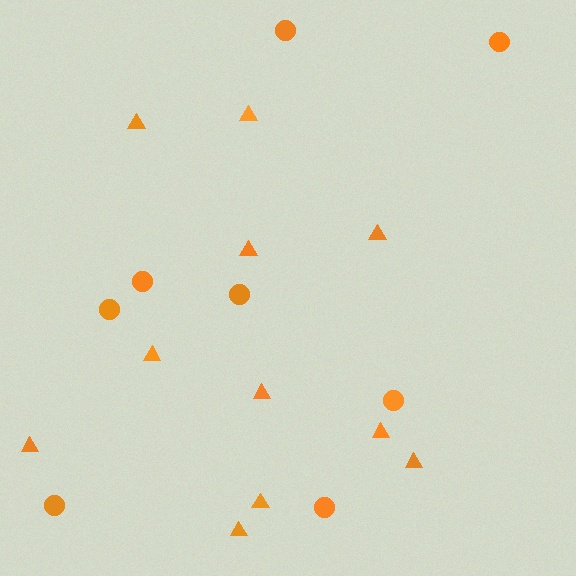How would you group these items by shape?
There are 2 groups: one group of circles (8) and one group of triangles (11).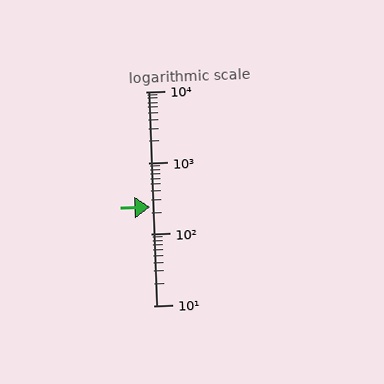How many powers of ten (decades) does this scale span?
The scale spans 3 decades, from 10 to 10000.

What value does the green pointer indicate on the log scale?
The pointer indicates approximately 240.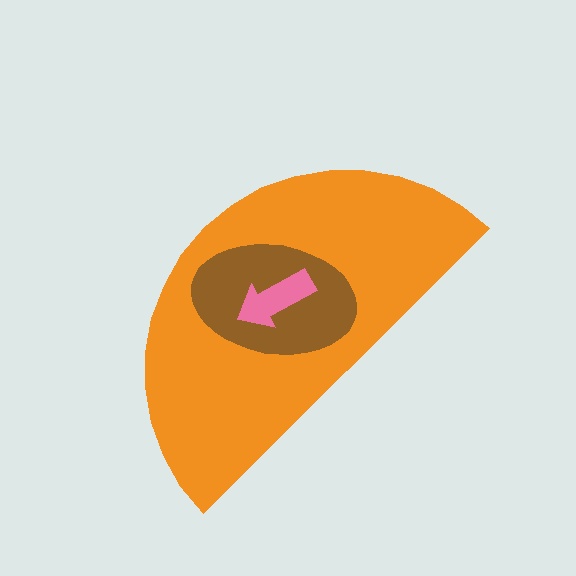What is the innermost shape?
The pink arrow.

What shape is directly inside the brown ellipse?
The pink arrow.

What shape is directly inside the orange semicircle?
The brown ellipse.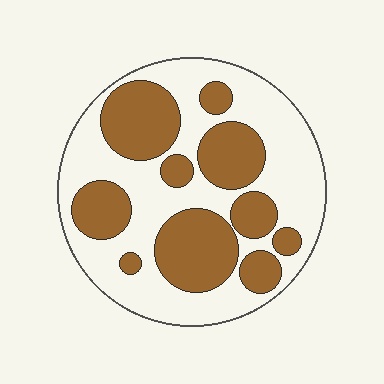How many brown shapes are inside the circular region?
10.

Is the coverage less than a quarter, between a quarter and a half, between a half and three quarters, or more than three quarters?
Between a quarter and a half.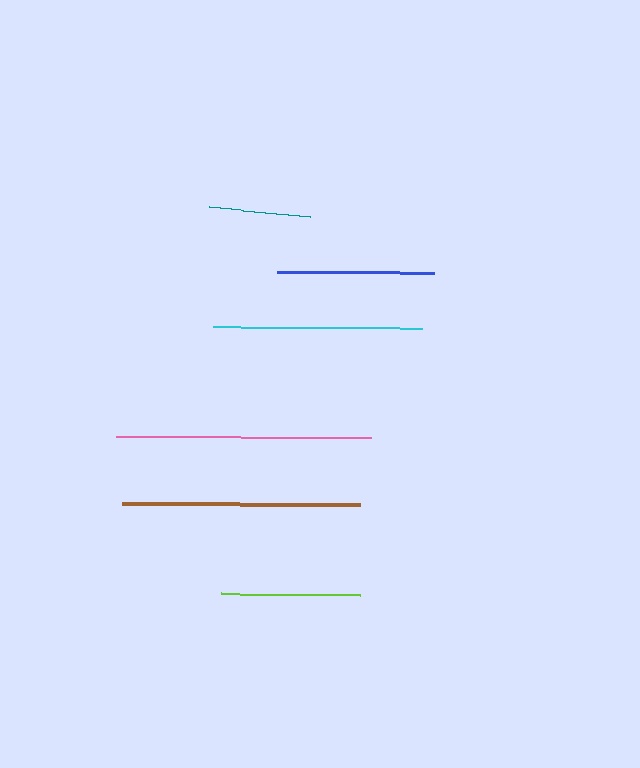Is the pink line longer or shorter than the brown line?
The pink line is longer than the brown line.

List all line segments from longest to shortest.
From longest to shortest: pink, brown, cyan, blue, lime, teal.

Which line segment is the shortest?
The teal line is the shortest at approximately 101 pixels.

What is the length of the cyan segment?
The cyan segment is approximately 210 pixels long.